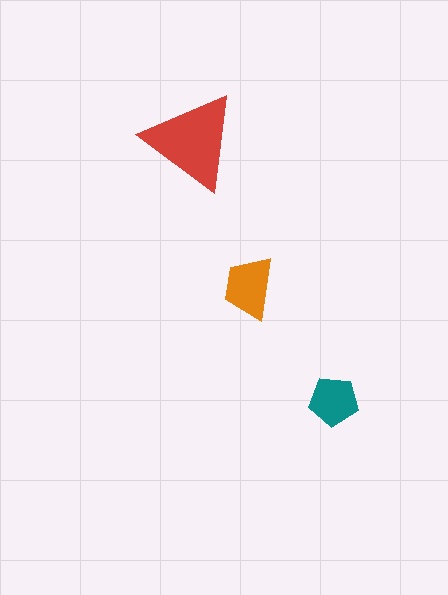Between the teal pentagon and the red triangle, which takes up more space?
The red triangle.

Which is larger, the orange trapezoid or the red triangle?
The red triangle.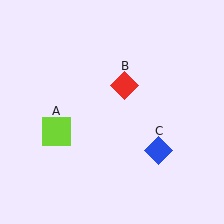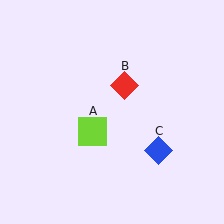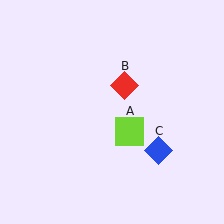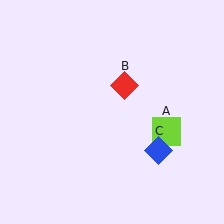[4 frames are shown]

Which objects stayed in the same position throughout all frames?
Red diamond (object B) and blue diamond (object C) remained stationary.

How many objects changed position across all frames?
1 object changed position: lime square (object A).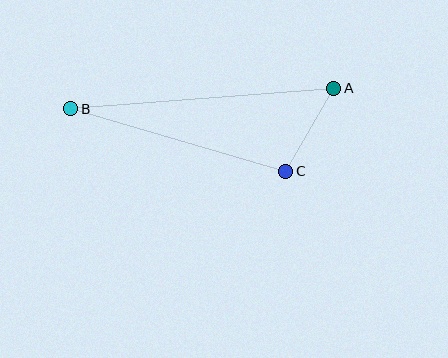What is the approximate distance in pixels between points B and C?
The distance between B and C is approximately 224 pixels.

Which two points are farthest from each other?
Points A and B are farthest from each other.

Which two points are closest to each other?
Points A and C are closest to each other.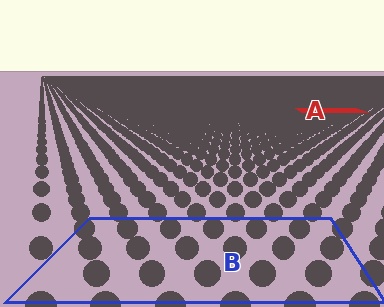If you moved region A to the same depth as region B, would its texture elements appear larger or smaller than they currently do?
They would appear larger. At a closer depth, the same texture elements are projected at a bigger on-screen size.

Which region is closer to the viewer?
Region B is closer. The texture elements there are larger and more spread out.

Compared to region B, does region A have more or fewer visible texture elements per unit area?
Region A has more texture elements per unit area — they are packed more densely because it is farther away.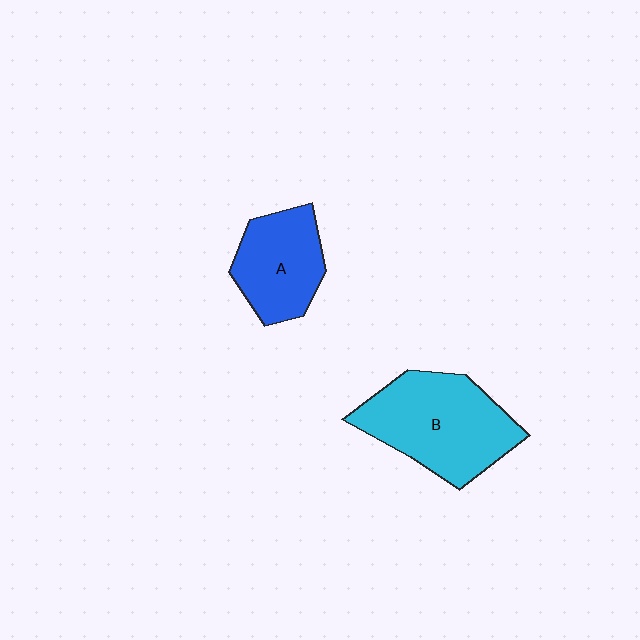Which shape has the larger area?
Shape B (cyan).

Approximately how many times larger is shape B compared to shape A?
Approximately 1.5 times.